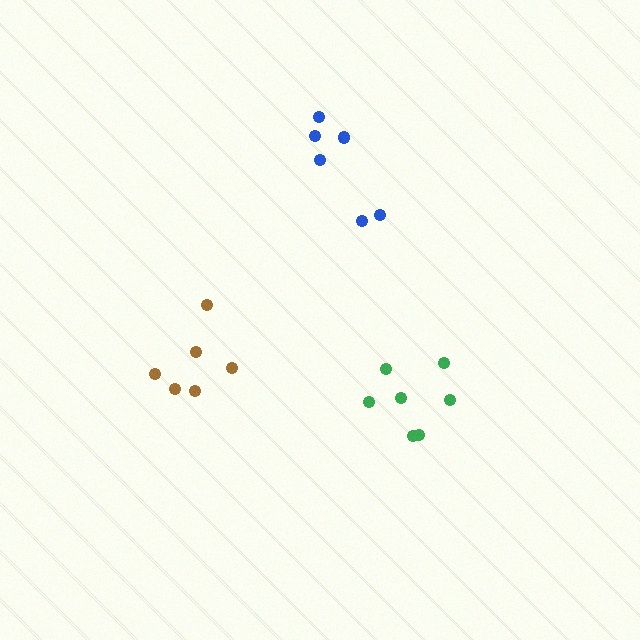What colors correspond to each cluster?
The clusters are colored: green, brown, blue.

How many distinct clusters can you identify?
There are 3 distinct clusters.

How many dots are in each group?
Group 1: 7 dots, Group 2: 6 dots, Group 3: 6 dots (19 total).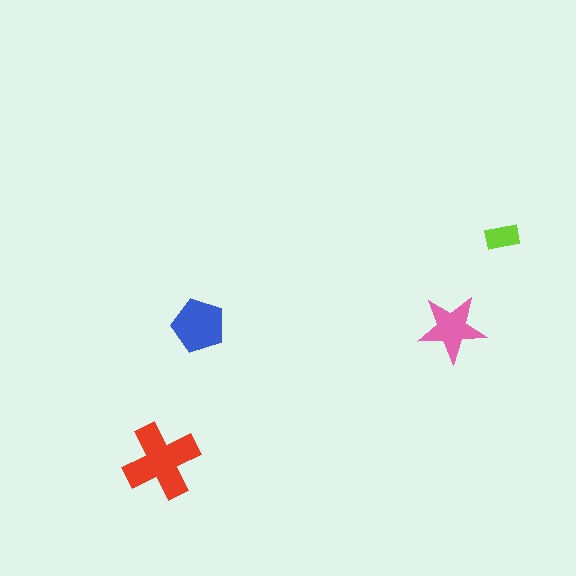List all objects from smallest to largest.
The lime rectangle, the pink star, the blue pentagon, the red cross.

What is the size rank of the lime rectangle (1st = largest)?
4th.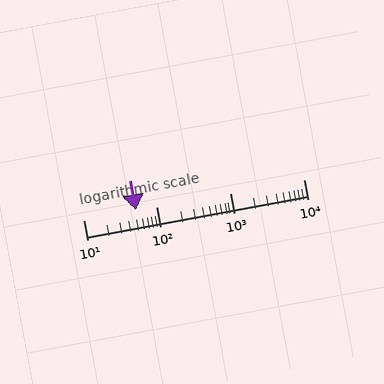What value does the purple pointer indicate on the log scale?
The pointer indicates approximately 52.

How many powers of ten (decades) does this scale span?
The scale spans 3 decades, from 10 to 10000.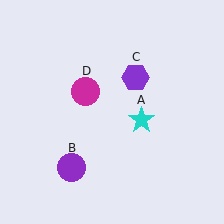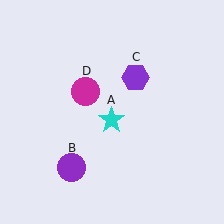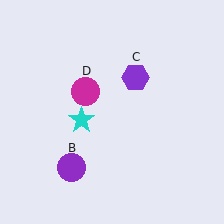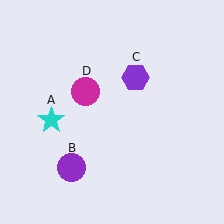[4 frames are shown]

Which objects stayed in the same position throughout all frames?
Purple circle (object B) and purple hexagon (object C) and magenta circle (object D) remained stationary.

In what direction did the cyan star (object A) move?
The cyan star (object A) moved left.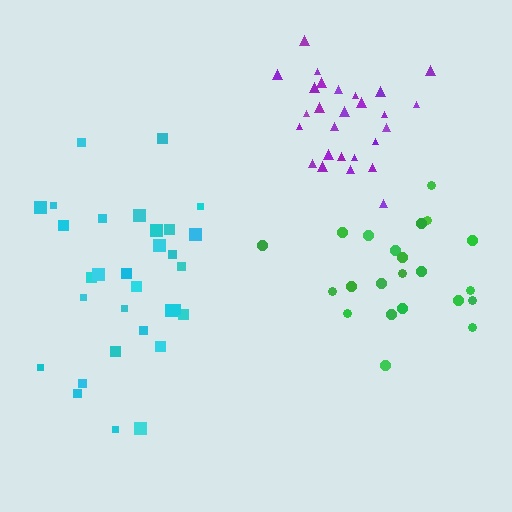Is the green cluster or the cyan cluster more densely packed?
Green.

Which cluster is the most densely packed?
Purple.